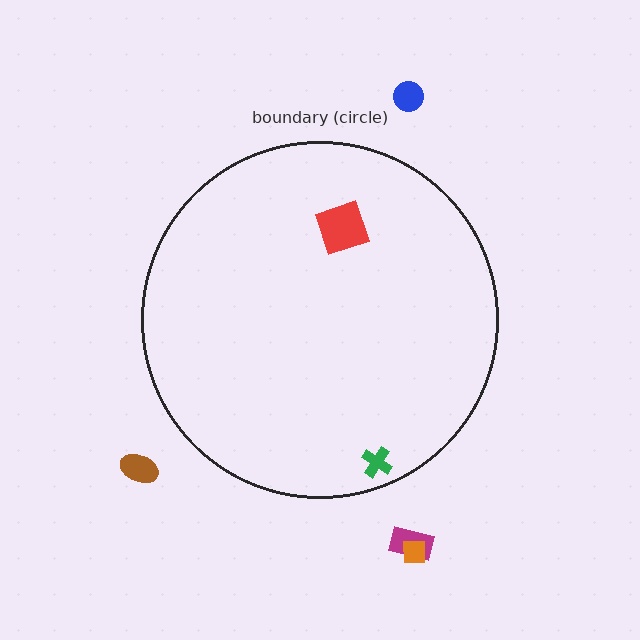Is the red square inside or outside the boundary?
Inside.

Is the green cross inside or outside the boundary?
Inside.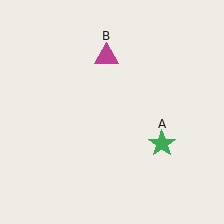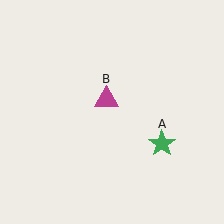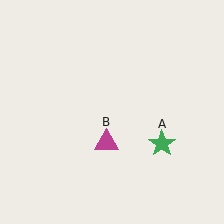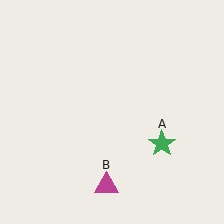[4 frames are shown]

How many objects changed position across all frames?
1 object changed position: magenta triangle (object B).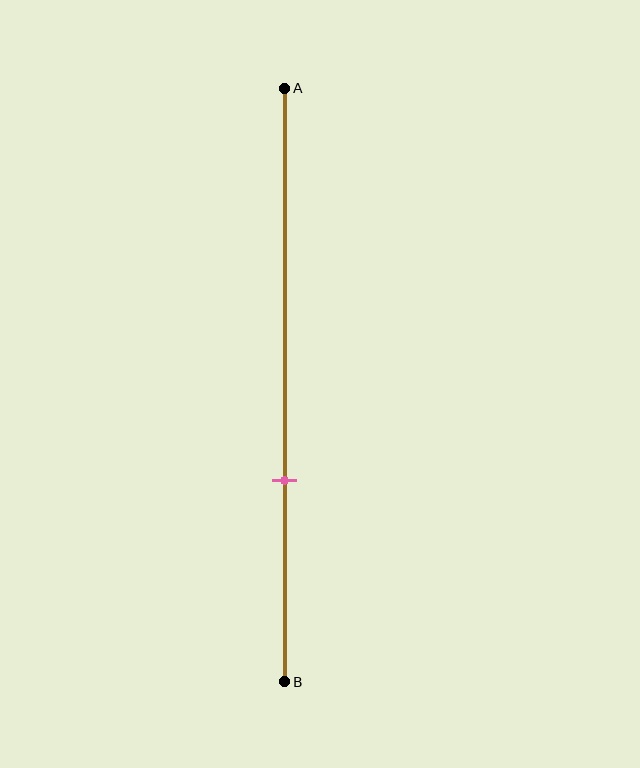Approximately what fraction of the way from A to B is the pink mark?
The pink mark is approximately 65% of the way from A to B.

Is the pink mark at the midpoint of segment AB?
No, the mark is at about 65% from A, not at the 50% midpoint.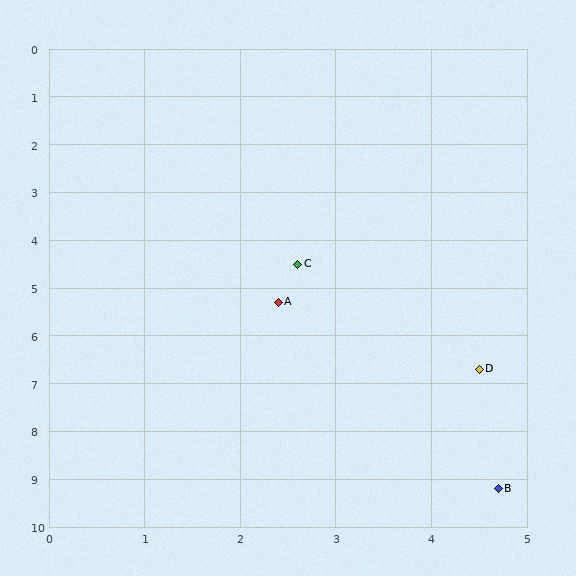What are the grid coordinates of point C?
Point C is at approximately (2.6, 4.5).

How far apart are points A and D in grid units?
Points A and D are about 2.5 grid units apart.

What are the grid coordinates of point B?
Point B is at approximately (4.7, 9.2).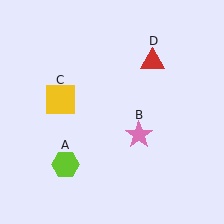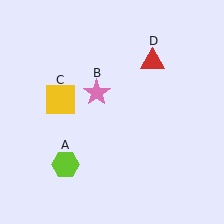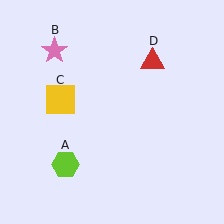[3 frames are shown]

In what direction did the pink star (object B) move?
The pink star (object B) moved up and to the left.